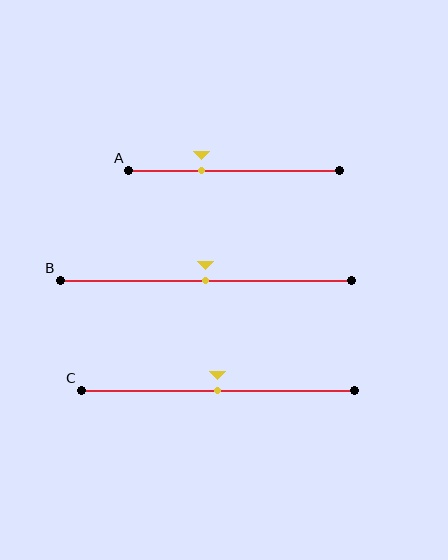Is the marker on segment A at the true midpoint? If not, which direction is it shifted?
No, the marker on segment A is shifted to the left by about 15% of the segment length.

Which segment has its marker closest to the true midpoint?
Segment B has its marker closest to the true midpoint.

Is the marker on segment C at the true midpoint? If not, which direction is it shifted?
Yes, the marker on segment C is at the true midpoint.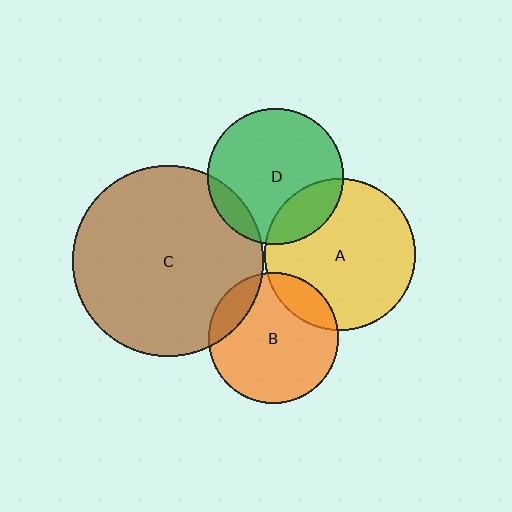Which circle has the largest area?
Circle C (brown).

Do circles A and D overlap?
Yes.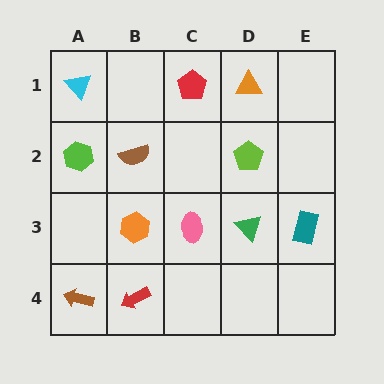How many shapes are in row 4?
2 shapes.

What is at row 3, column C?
A pink ellipse.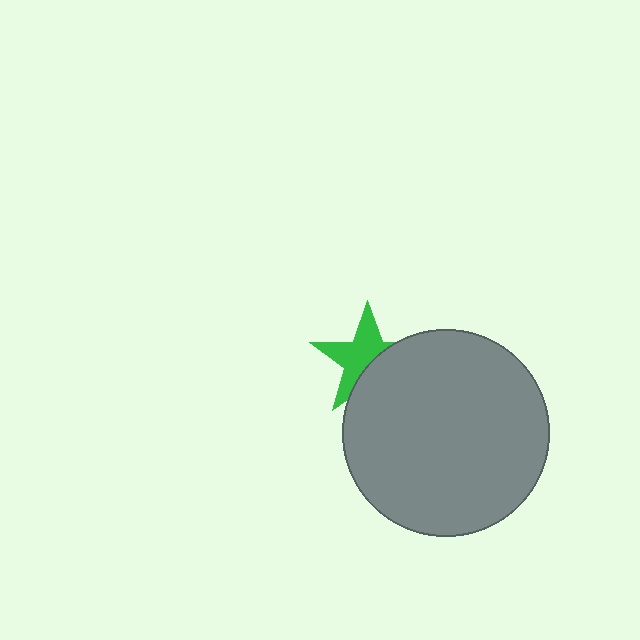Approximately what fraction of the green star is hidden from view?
Roughly 43% of the green star is hidden behind the gray circle.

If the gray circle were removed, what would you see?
You would see the complete green star.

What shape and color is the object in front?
The object in front is a gray circle.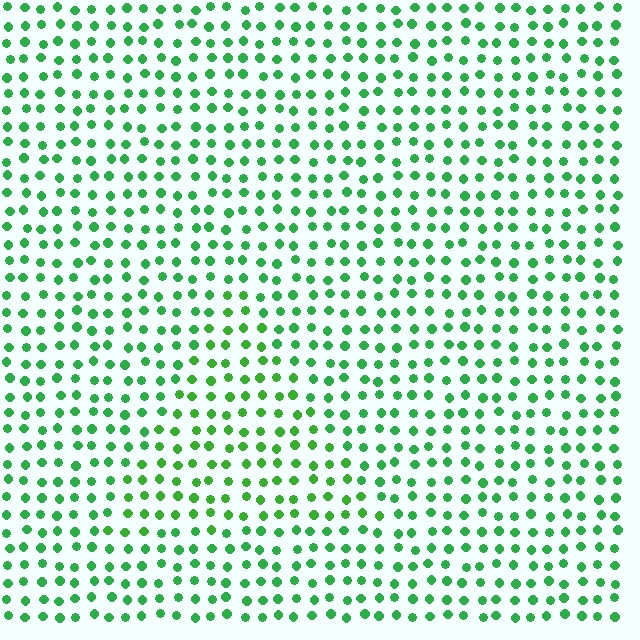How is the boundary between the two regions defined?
The boundary is defined purely by a slight shift in hue (about 18 degrees). Spacing, size, and orientation are identical on both sides.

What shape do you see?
I see a triangle.